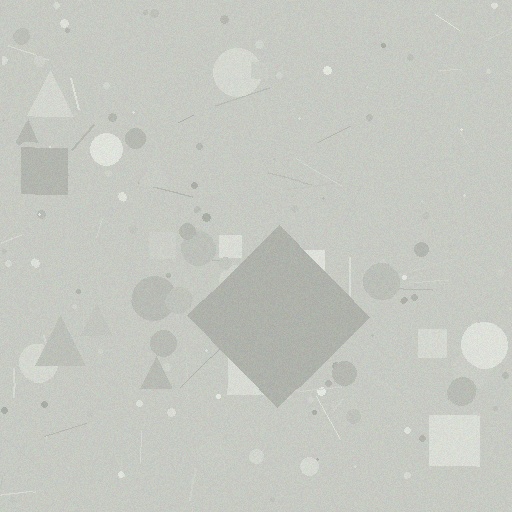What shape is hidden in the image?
A diamond is hidden in the image.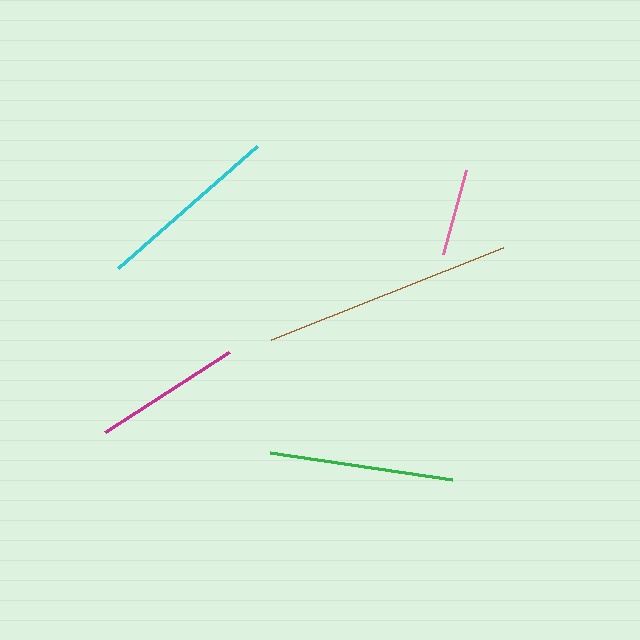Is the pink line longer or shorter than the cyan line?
The cyan line is longer than the pink line.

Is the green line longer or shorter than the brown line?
The brown line is longer than the green line.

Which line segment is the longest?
The brown line is the longest at approximately 250 pixels.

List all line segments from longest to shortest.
From longest to shortest: brown, cyan, green, magenta, pink.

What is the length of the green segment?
The green segment is approximately 184 pixels long.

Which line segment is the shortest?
The pink line is the shortest at approximately 88 pixels.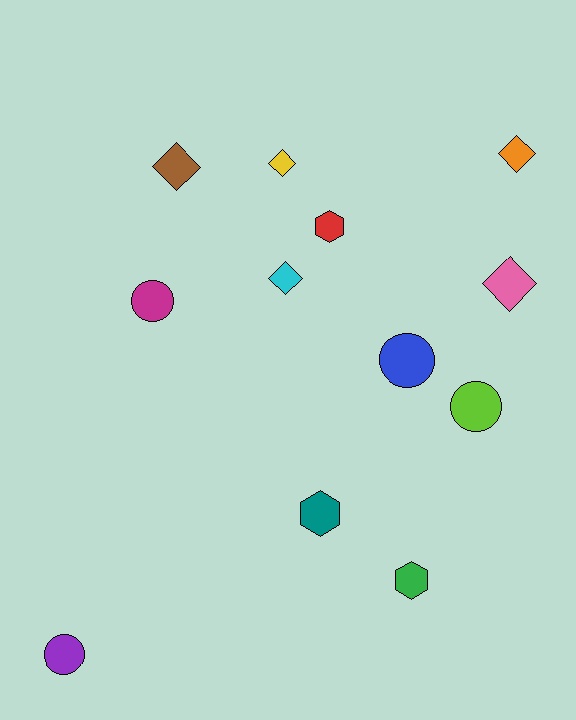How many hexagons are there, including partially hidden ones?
There are 3 hexagons.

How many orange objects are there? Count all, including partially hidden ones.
There is 1 orange object.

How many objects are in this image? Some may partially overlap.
There are 12 objects.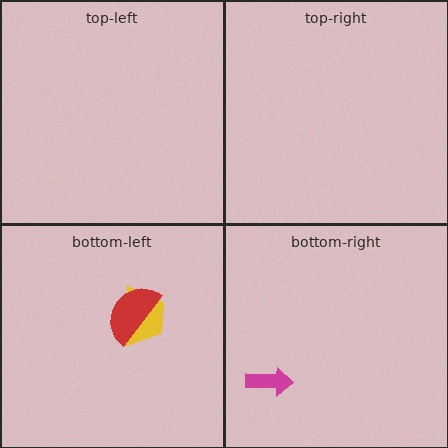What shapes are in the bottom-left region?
The yellow trapezoid, the red semicircle.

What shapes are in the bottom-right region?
The magenta arrow.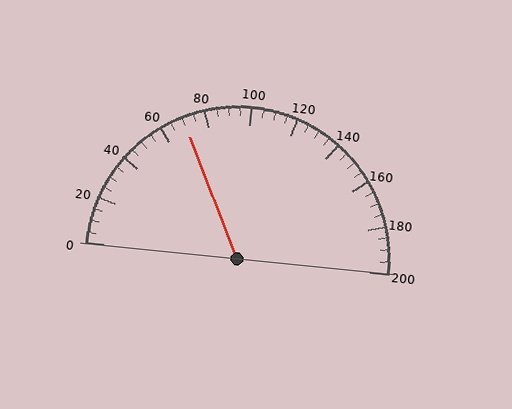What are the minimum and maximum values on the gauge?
The gauge ranges from 0 to 200.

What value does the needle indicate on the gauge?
The needle indicates approximately 70.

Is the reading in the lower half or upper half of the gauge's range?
The reading is in the lower half of the range (0 to 200).